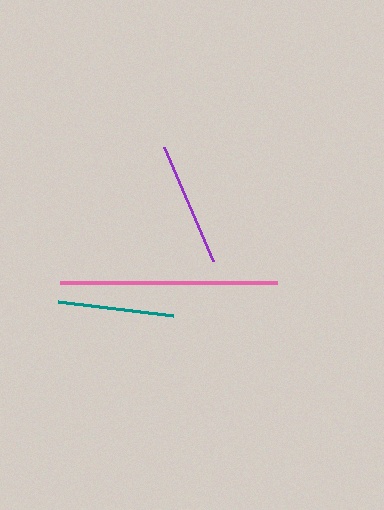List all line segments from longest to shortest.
From longest to shortest: pink, purple, teal.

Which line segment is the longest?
The pink line is the longest at approximately 216 pixels.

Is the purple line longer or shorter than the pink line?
The pink line is longer than the purple line.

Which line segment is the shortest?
The teal line is the shortest at approximately 116 pixels.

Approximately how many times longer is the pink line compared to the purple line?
The pink line is approximately 1.7 times the length of the purple line.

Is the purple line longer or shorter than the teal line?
The purple line is longer than the teal line.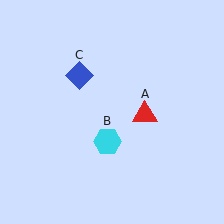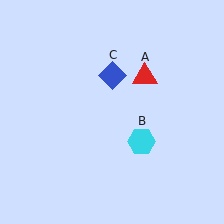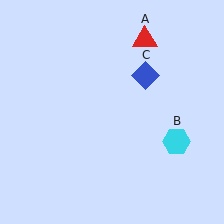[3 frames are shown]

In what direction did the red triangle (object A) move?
The red triangle (object A) moved up.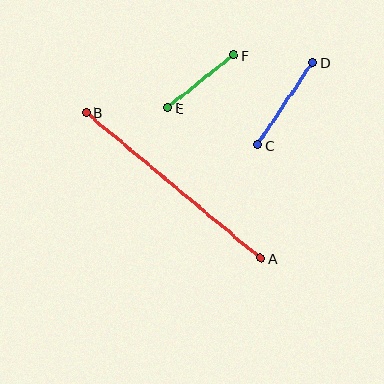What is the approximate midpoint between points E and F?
The midpoint is at approximately (201, 82) pixels.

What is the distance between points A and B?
The distance is approximately 228 pixels.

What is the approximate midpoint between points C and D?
The midpoint is at approximately (285, 104) pixels.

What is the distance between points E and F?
The distance is approximately 84 pixels.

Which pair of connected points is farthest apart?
Points A and B are farthest apart.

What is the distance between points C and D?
The distance is approximately 99 pixels.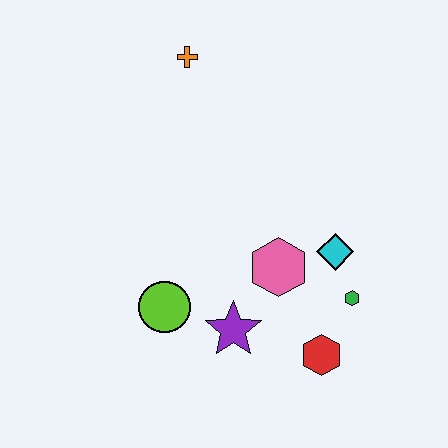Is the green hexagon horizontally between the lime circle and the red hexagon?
No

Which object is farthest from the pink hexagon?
The orange cross is farthest from the pink hexagon.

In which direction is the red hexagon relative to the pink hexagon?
The red hexagon is below the pink hexagon.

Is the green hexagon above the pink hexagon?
No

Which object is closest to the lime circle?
The purple star is closest to the lime circle.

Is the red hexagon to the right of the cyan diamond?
No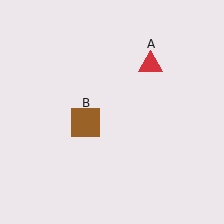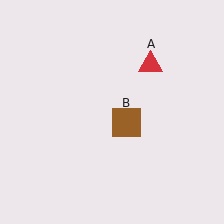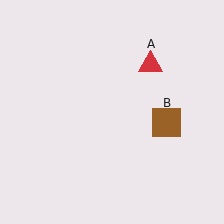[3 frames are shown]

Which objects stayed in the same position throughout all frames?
Red triangle (object A) remained stationary.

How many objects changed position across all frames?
1 object changed position: brown square (object B).